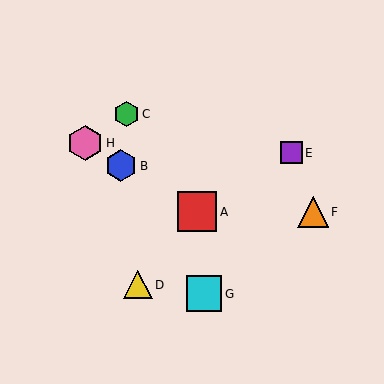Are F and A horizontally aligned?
Yes, both are at y≈212.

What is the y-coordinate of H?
Object H is at y≈143.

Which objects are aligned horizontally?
Objects A, F are aligned horizontally.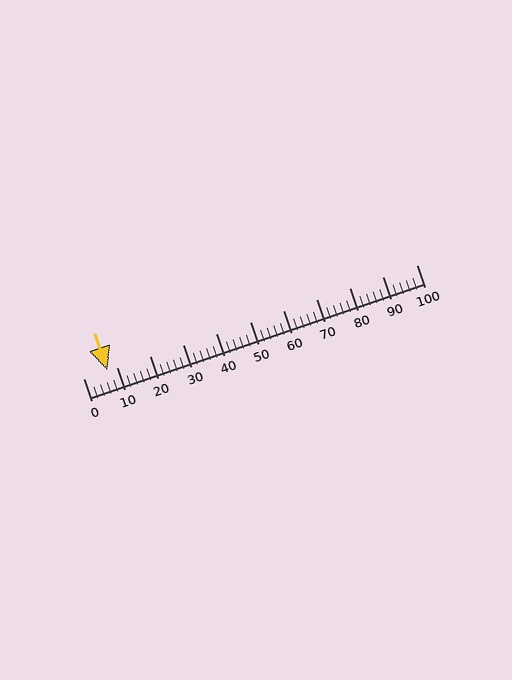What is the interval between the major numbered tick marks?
The major tick marks are spaced 10 units apart.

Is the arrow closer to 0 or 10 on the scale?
The arrow is closer to 10.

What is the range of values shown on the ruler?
The ruler shows values from 0 to 100.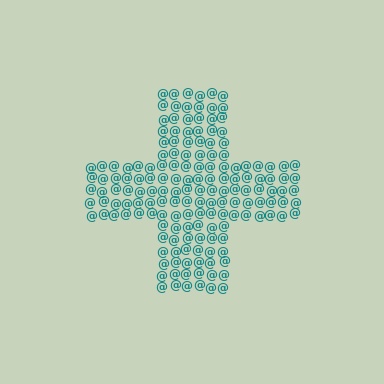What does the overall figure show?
The overall figure shows a cross.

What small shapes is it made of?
It is made of small at signs.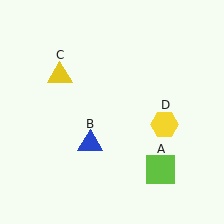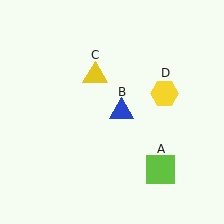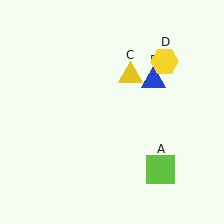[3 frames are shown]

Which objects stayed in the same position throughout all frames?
Lime square (object A) remained stationary.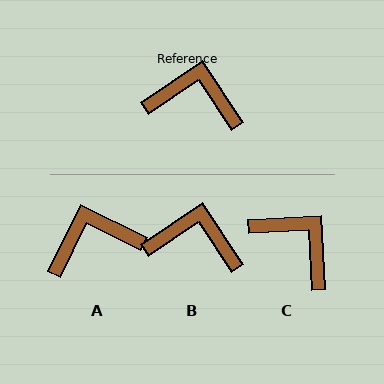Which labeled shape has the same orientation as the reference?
B.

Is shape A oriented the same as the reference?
No, it is off by about 30 degrees.